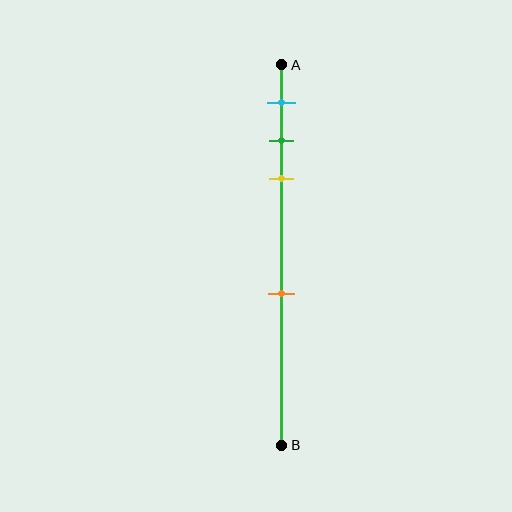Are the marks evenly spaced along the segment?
No, the marks are not evenly spaced.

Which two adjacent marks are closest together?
The green and yellow marks are the closest adjacent pair.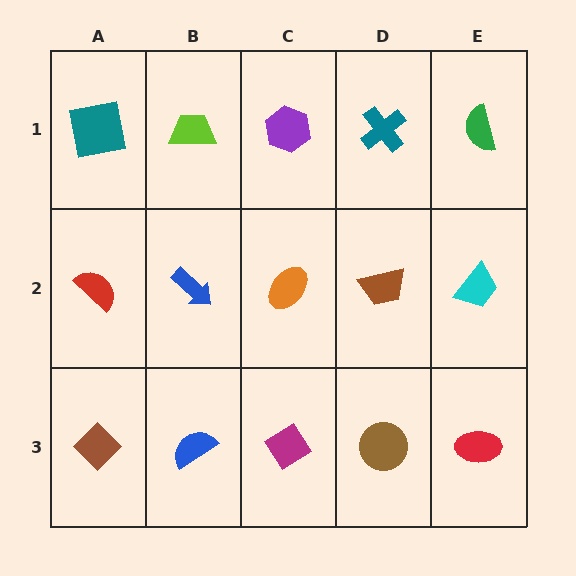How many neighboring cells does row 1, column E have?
2.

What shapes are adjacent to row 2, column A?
A teal square (row 1, column A), a brown diamond (row 3, column A), a blue arrow (row 2, column B).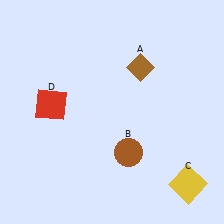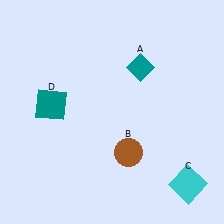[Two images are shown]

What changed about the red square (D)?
In Image 1, D is red. In Image 2, it changed to teal.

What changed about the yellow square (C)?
In Image 1, C is yellow. In Image 2, it changed to cyan.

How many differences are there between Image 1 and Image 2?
There are 3 differences between the two images.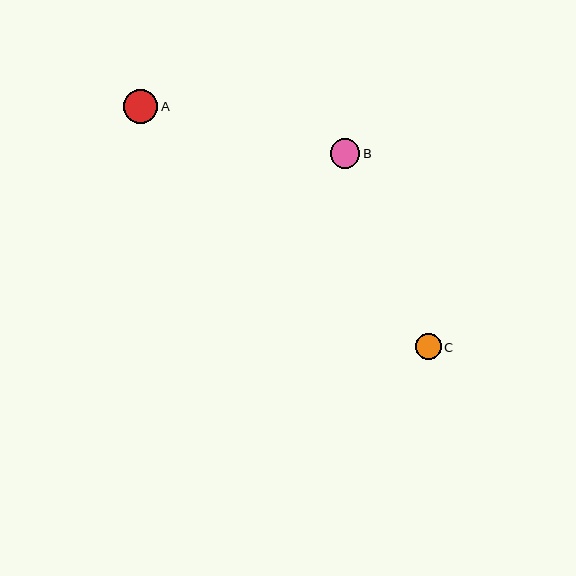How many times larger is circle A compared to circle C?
Circle A is approximately 1.3 times the size of circle C.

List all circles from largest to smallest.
From largest to smallest: A, B, C.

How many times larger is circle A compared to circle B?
Circle A is approximately 1.2 times the size of circle B.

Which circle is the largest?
Circle A is the largest with a size of approximately 35 pixels.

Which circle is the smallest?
Circle C is the smallest with a size of approximately 26 pixels.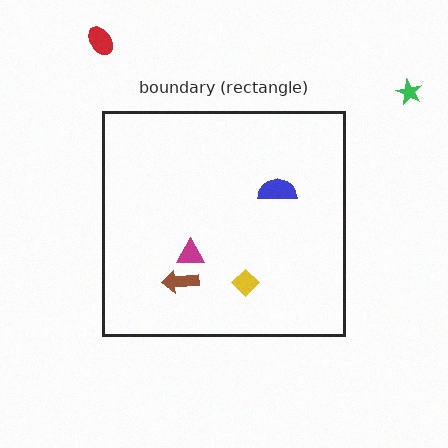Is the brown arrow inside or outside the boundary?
Inside.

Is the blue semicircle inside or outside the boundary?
Inside.